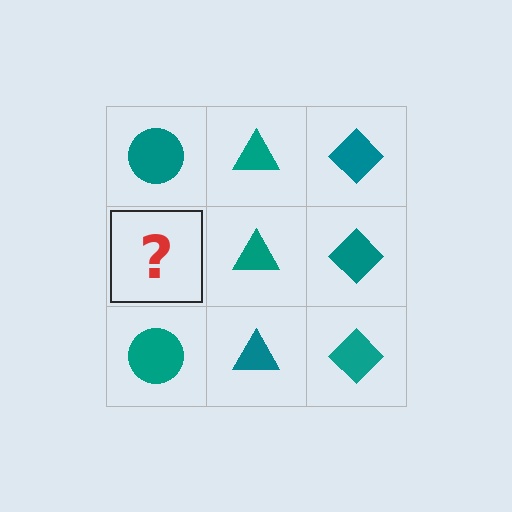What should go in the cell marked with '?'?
The missing cell should contain a teal circle.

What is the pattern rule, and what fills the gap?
The rule is that each column has a consistent shape. The gap should be filled with a teal circle.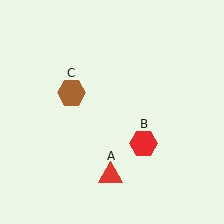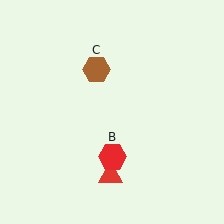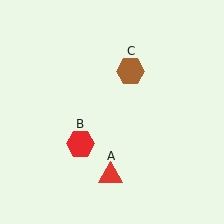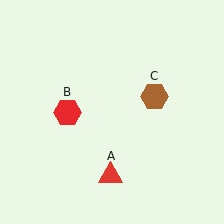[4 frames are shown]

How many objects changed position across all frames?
2 objects changed position: red hexagon (object B), brown hexagon (object C).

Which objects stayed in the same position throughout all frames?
Red triangle (object A) remained stationary.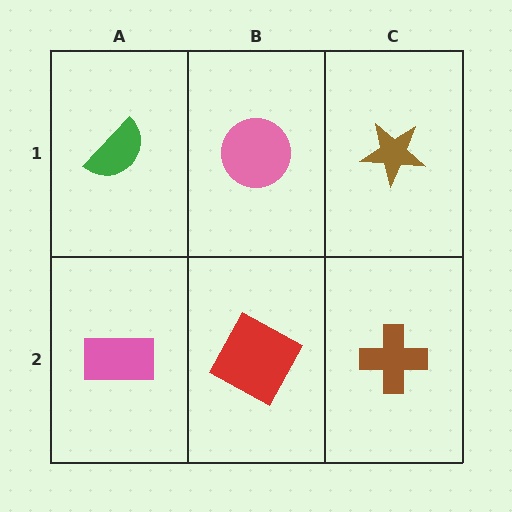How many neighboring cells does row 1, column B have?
3.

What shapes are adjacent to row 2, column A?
A green semicircle (row 1, column A), a red square (row 2, column B).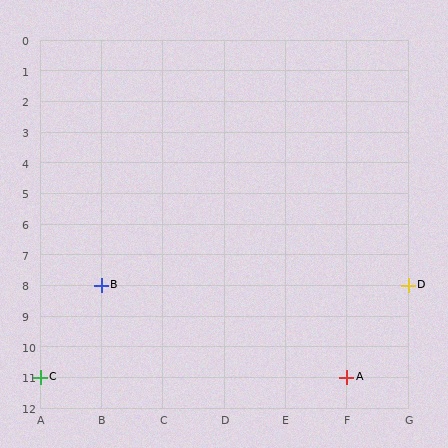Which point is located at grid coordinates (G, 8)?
Point D is at (G, 8).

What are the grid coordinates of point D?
Point D is at grid coordinates (G, 8).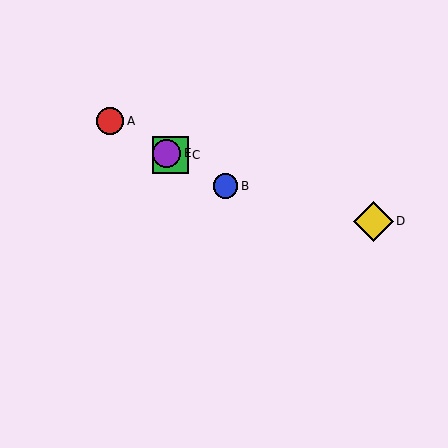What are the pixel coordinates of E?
Object E is at (167, 153).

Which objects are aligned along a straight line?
Objects A, B, C, E are aligned along a straight line.